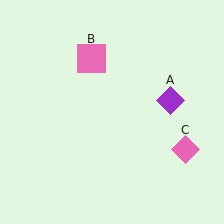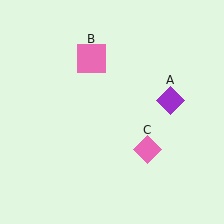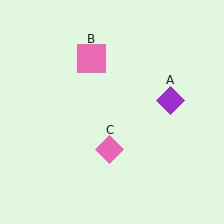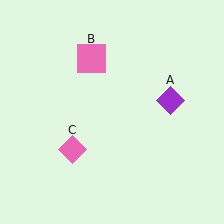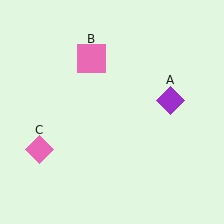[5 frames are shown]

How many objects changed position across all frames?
1 object changed position: pink diamond (object C).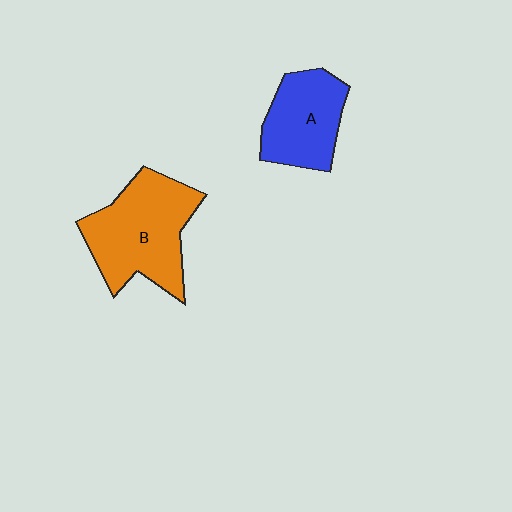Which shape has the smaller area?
Shape A (blue).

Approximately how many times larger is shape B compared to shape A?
Approximately 1.4 times.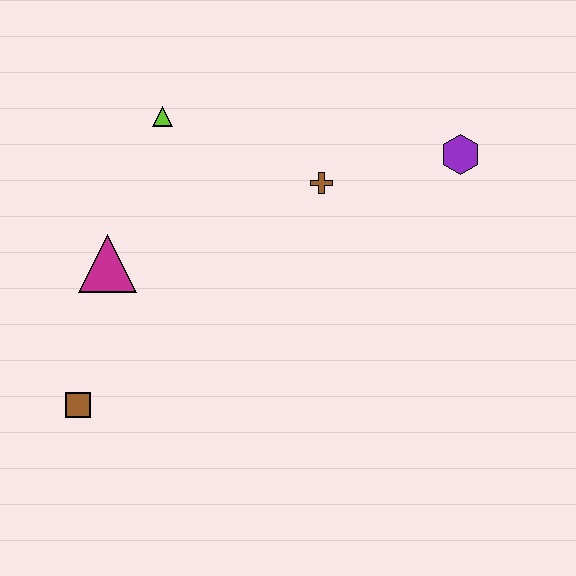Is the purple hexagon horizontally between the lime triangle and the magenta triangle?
No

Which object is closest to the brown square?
The magenta triangle is closest to the brown square.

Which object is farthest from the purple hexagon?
The brown square is farthest from the purple hexagon.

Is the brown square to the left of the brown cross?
Yes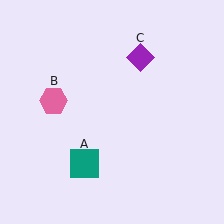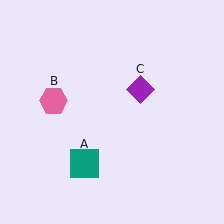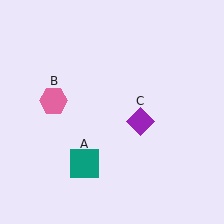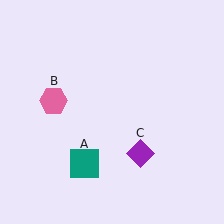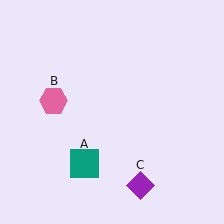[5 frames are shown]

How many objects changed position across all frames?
1 object changed position: purple diamond (object C).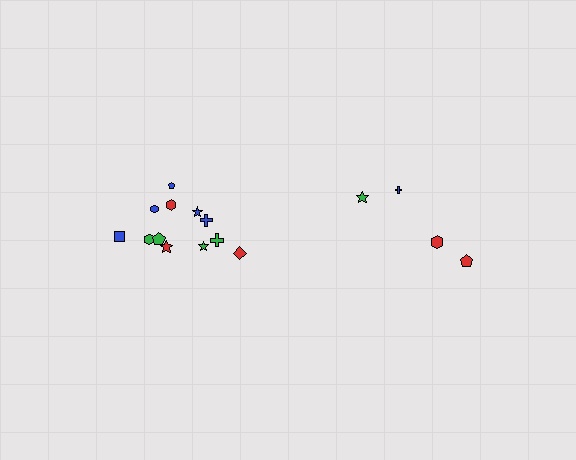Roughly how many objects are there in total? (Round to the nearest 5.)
Roughly 15 objects in total.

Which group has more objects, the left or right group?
The left group.